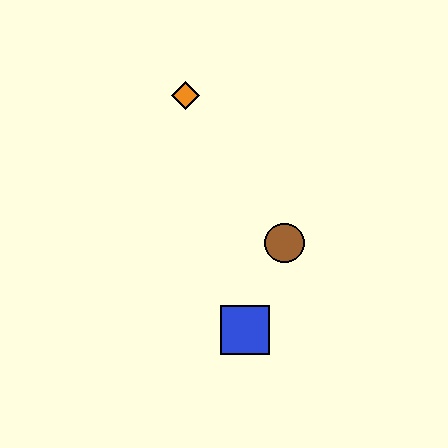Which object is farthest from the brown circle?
The orange diamond is farthest from the brown circle.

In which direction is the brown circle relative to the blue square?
The brown circle is above the blue square.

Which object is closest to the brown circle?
The blue square is closest to the brown circle.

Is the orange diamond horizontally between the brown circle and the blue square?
No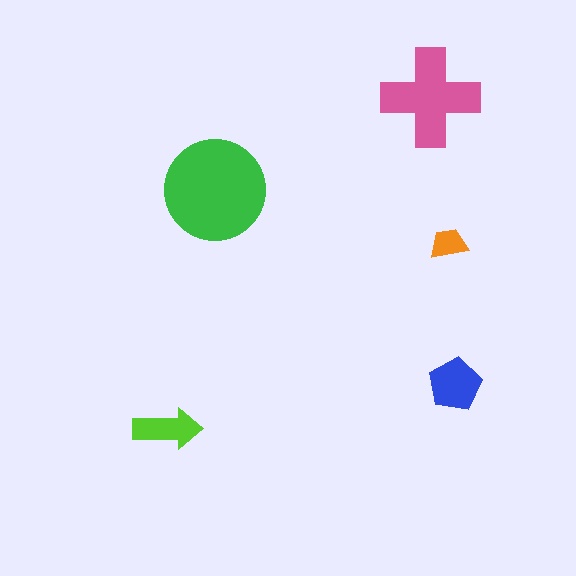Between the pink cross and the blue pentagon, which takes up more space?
The pink cross.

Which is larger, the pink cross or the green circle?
The green circle.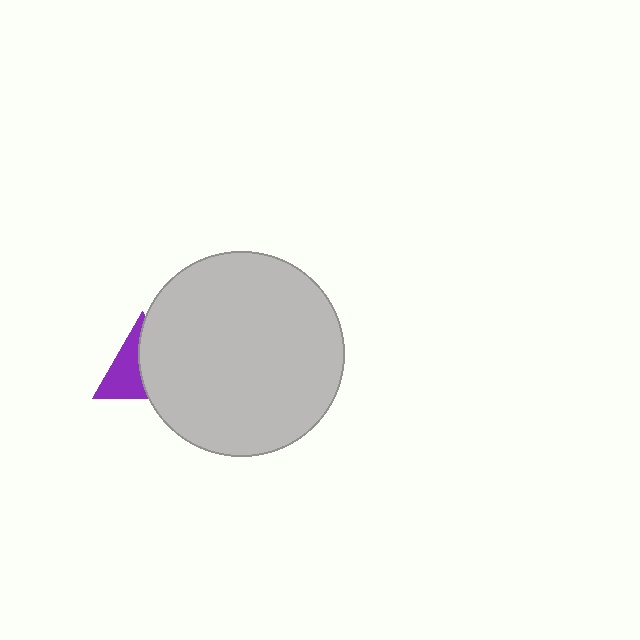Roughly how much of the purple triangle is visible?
About half of it is visible (roughly 47%).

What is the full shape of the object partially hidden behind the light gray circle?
The partially hidden object is a purple triangle.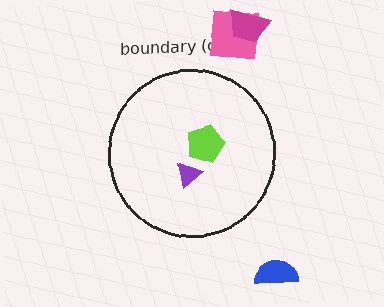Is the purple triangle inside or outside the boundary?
Inside.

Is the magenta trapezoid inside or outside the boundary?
Outside.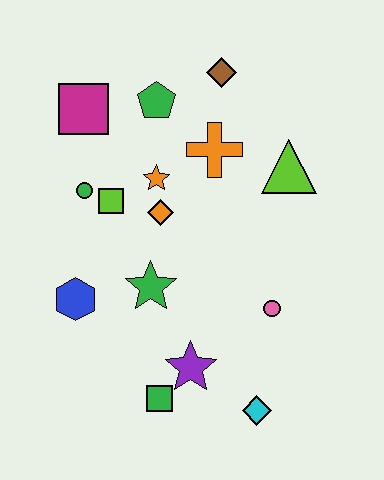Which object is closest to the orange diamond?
The orange star is closest to the orange diamond.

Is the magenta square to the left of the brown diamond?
Yes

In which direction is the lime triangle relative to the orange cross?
The lime triangle is to the right of the orange cross.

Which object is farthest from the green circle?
The cyan diamond is farthest from the green circle.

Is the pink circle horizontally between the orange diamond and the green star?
No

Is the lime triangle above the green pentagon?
No